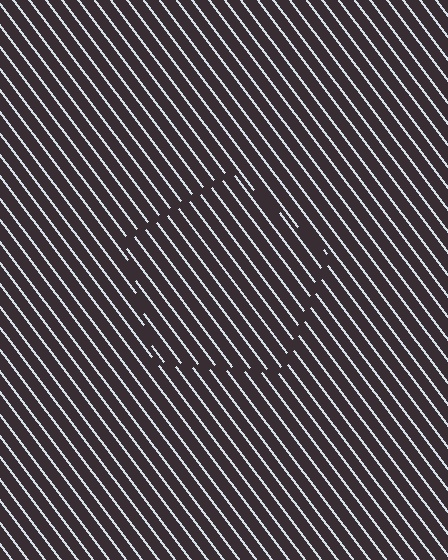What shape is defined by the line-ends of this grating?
An illusory pentagon. The interior of the shape contains the same grating, shifted by half a period — the contour is defined by the phase discontinuity where line-ends from the inner and outer gratings abut.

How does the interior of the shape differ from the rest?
The interior of the shape contains the same grating, shifted by half a period — the contour is defined by the phase discontinuity where line-ends from the inner and outer gratings abut.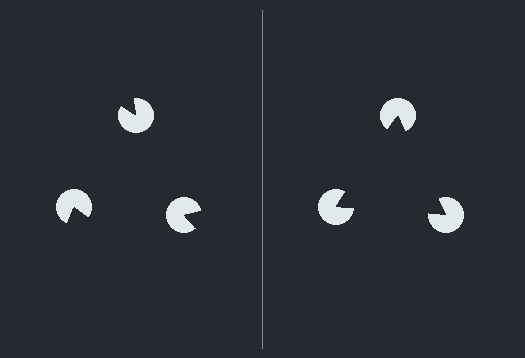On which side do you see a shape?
An illusory triangle appears on the right side. On the left side the wedge cuts are rotated, so no coherent shape forms.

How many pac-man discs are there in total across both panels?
6 — 3 on each side.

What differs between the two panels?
The pac-man discs are positioned identically on both sides; only the wedge orientations differ. On the right they align to a triangle; on the left they are misaligned.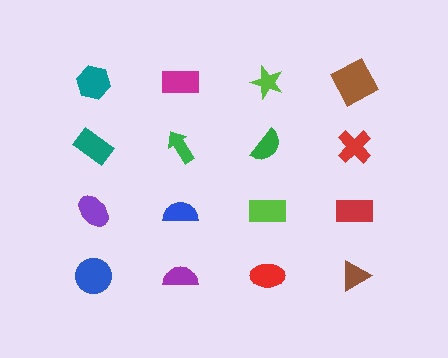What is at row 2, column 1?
A teal rectangle.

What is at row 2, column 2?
A green arrow.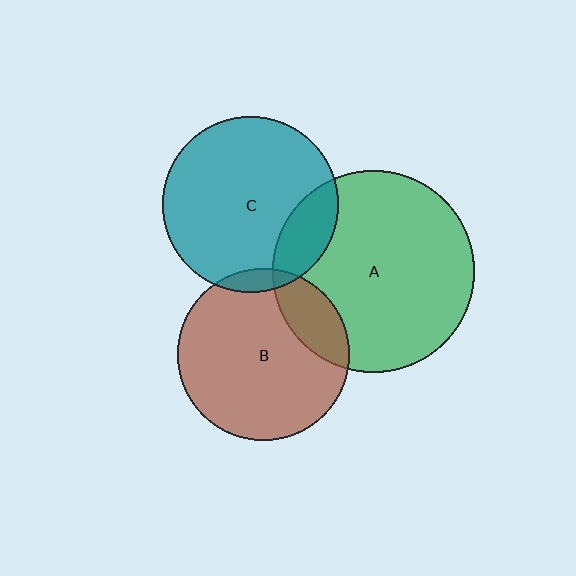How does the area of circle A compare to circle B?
Approximately 1.4 times.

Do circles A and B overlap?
Yes.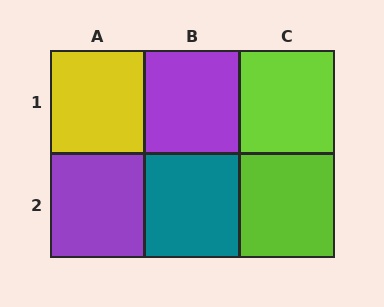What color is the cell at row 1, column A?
Yellow.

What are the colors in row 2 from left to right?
Purple, teal, lime.